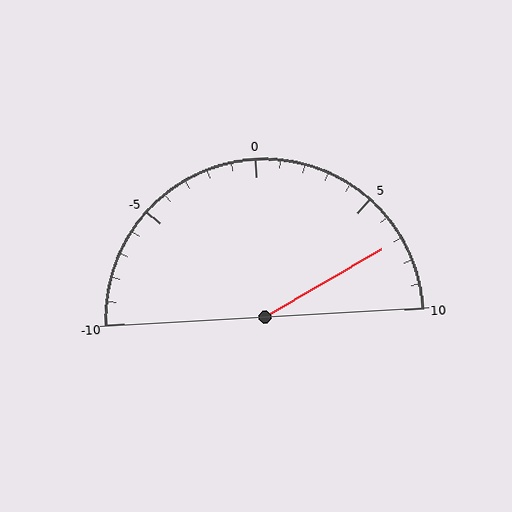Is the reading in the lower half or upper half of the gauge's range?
The reading is in the upper half of the range (-10 to 10).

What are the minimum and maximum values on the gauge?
The gauge ranges from -10 to 10.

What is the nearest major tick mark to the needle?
The nearest major tick mark is 5.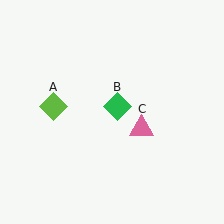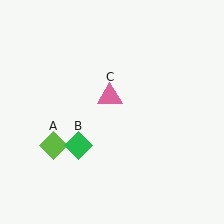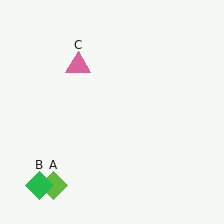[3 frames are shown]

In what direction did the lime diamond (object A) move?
The lime diamond (object A) moved down.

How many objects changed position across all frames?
3 objects changed position: lime diamond (object A), green diamond (object B), pink triangle (object C).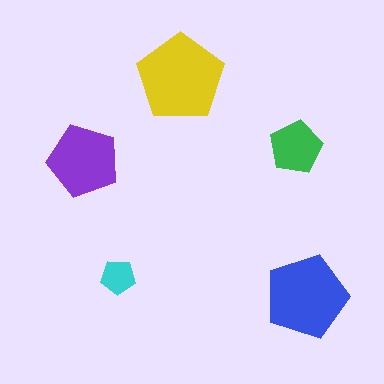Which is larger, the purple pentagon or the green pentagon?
The purple one.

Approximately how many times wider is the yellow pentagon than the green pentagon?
About 1.5 times wider.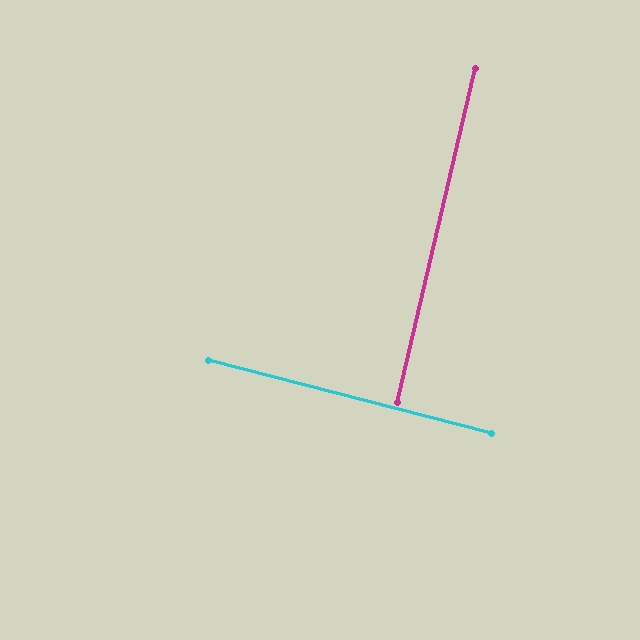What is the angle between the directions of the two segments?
Approximately 89 degrees.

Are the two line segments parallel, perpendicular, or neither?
Perpendicular — they meet at approximately 89°.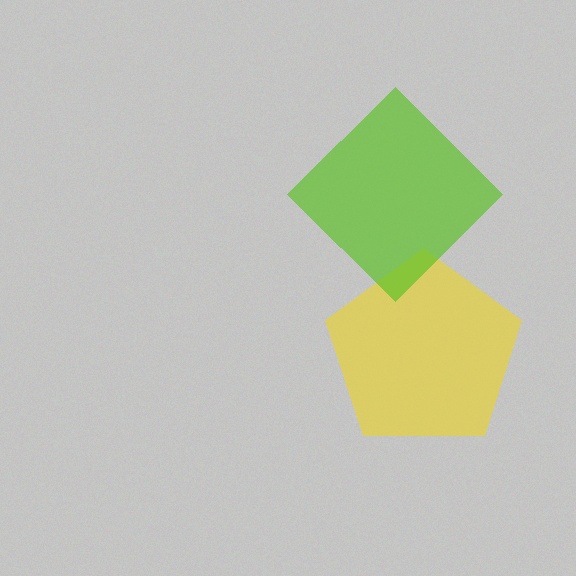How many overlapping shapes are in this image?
There are 2 overlapping shapes in the image.